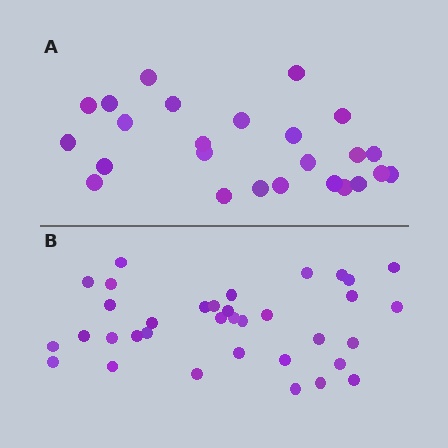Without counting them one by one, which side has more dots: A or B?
Region B (the bottom region) has more dots.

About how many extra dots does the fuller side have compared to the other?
Region B has roughly 10 or so more dots than region A.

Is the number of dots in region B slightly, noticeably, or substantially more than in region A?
Region B has noticeably more, but not dramatically so. The ratio is roughly 1.4 to 1.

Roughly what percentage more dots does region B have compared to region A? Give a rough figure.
About 40% more.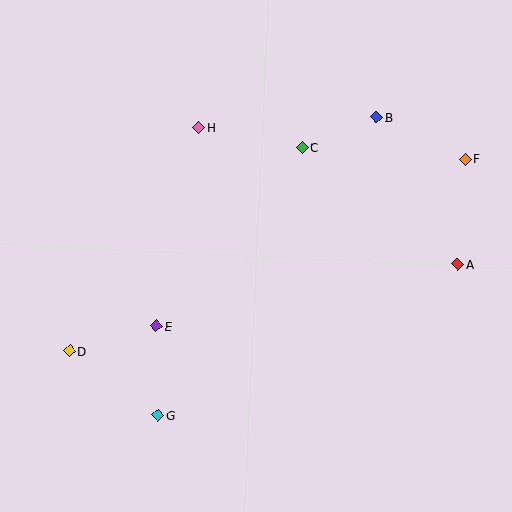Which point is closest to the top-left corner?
Point H is closest to the top-left corner.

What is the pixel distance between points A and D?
The distance between A and D is 398 pixels.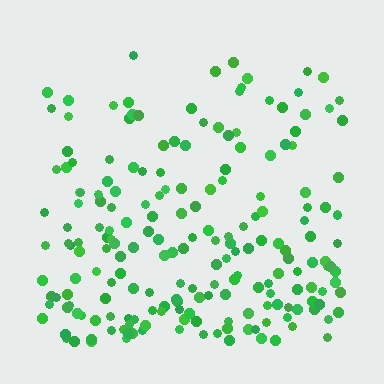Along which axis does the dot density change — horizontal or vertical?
Vertical.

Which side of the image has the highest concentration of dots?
The bottom.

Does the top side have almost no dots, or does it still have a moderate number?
Still a moderate number, just noticeably fewer than the bottom.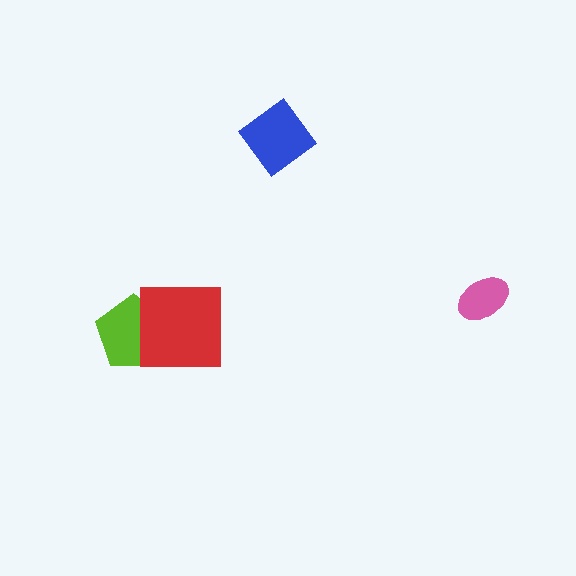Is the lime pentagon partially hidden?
Yes, it is partially covered by another shape.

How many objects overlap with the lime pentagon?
1 object overlaps with the lime pentagon.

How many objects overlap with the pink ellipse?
0 objects overlap with the pink ellipse.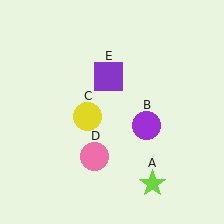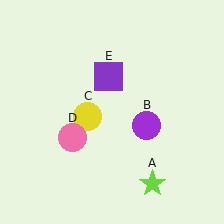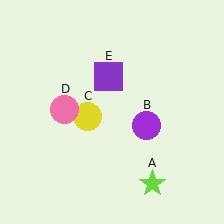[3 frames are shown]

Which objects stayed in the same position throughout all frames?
Lime star (object A) and purple circle (object B) and yellow circle (object C) and purple square (object E) remained stationary.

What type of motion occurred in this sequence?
The pink circle (object D) rotated clockwise around the center of the scene.